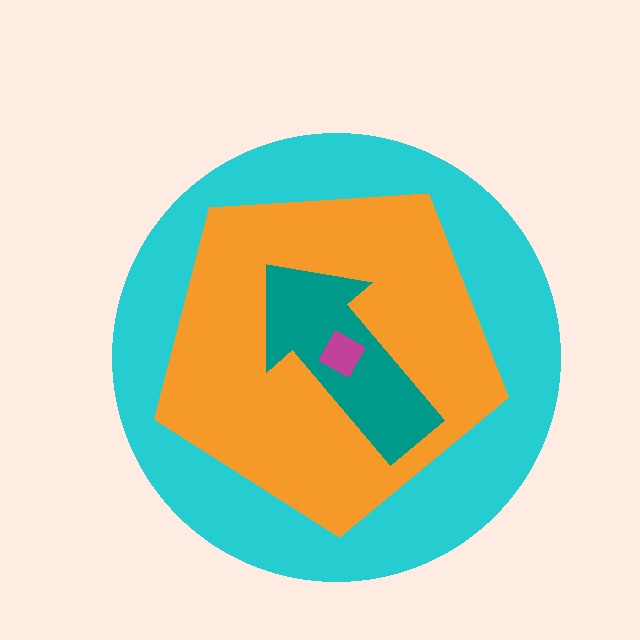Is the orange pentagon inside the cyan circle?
Yes.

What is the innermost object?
The magenta diamond.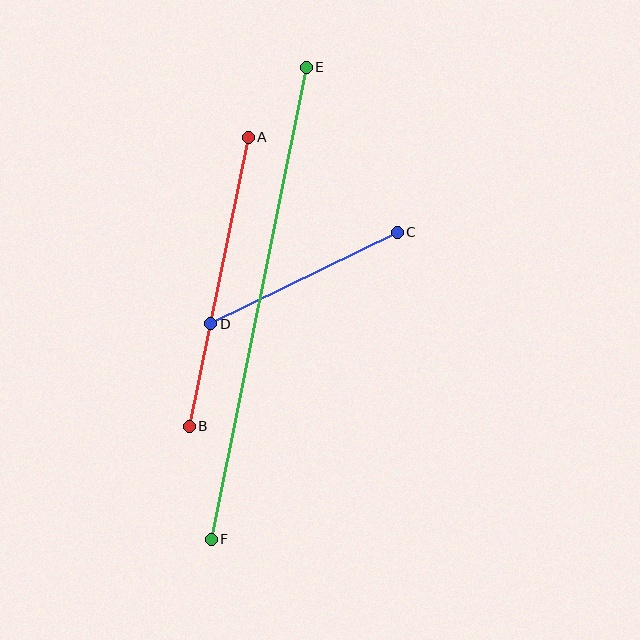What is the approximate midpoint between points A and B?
The midpoint is at approximately (219, 282) pixels.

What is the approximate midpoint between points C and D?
The midpoint is at approximately (304, 278) pixels.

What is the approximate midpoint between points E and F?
The midpoint is at approximately (259, 303) pixels.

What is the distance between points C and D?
The distance is approximately 208 pixels.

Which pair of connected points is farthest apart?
Points E and F are farthest apart.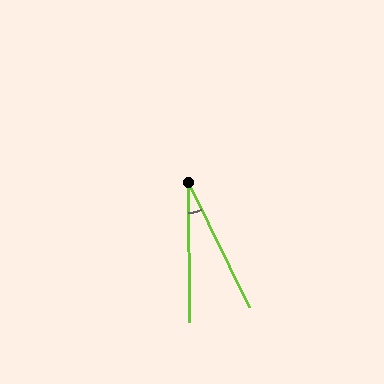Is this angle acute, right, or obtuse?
It is acute.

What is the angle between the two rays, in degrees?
Approximately 26 degrees.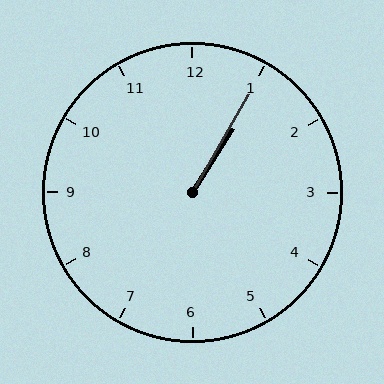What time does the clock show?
1:05.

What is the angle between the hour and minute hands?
Approximately 2 degrees.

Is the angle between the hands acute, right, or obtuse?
It is acute.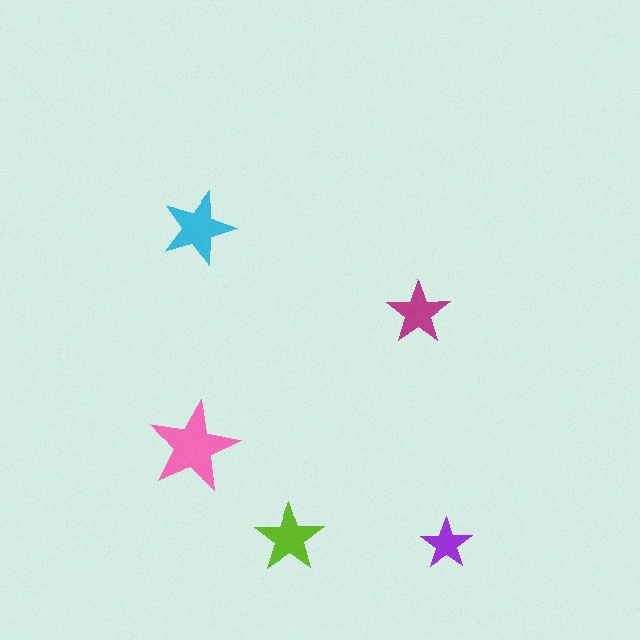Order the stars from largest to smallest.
the pink one, the cyan one, the lime one, the magenta one, the purple one.